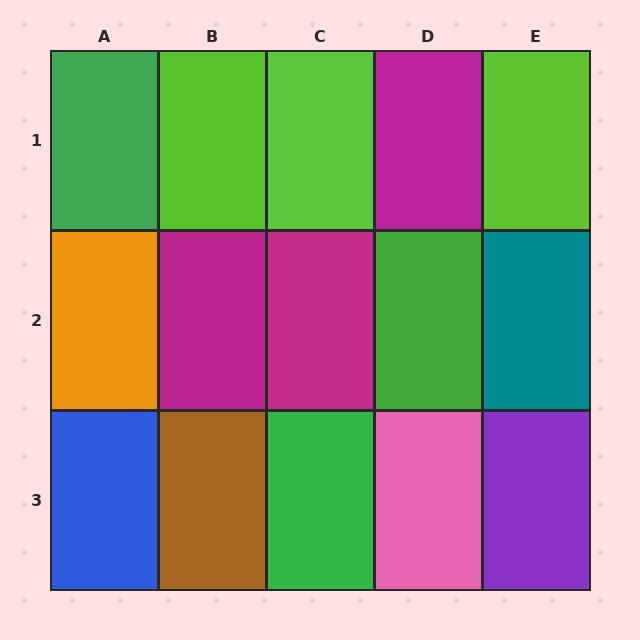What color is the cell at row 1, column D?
Magenta.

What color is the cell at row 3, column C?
Green.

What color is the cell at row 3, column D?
Pink.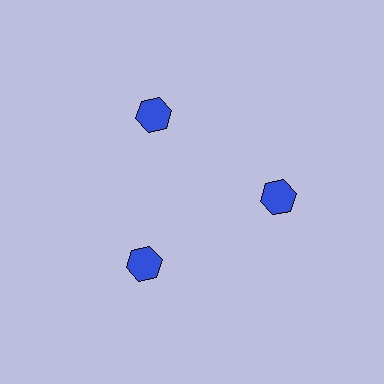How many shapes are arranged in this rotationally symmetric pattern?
There are 3 shapes, arranged in 3 groups of 1.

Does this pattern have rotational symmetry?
Yes, this pattern has 3-fold rotational symmetry. It looks the same after rotating 120 degrees around the center.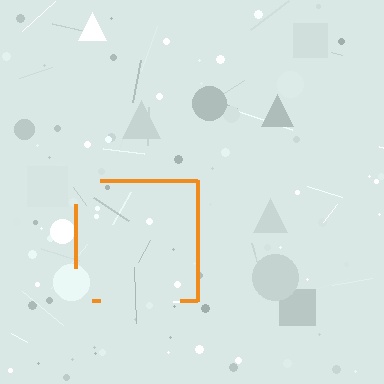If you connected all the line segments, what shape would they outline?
They would outline a square.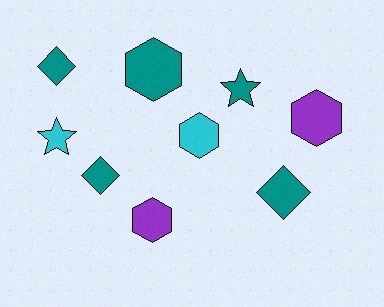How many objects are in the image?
There are 9 objects.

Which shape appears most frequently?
Hexagon, with 4 objects.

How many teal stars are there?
There is 1 teal star.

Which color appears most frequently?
Teal, with 5 objects.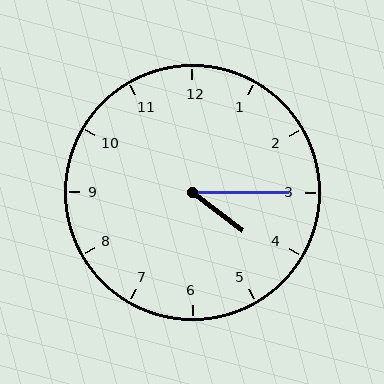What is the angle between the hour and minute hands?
Approximately 38 degrees.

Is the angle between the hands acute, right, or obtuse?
It is acute.